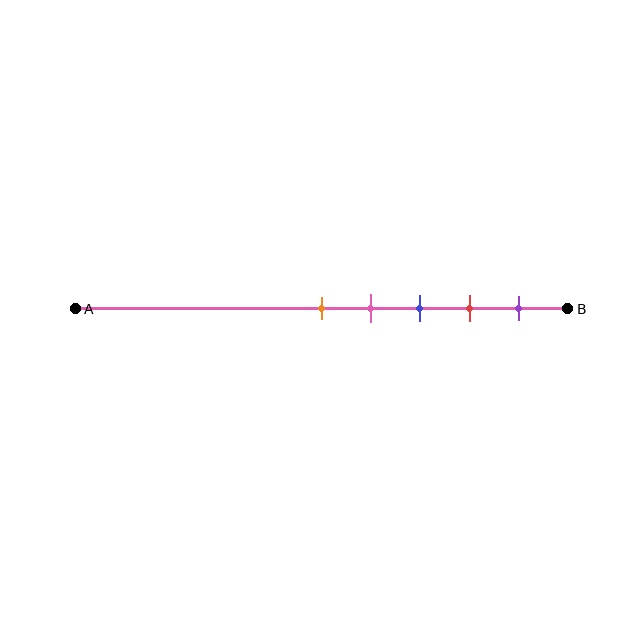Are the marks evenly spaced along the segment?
Yes, the marks are approximately evenly spaced.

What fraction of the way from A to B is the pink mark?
The pink mark is approximately 60% (0.6) of the way from A to B.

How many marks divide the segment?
There are 5 marks dividing the segment.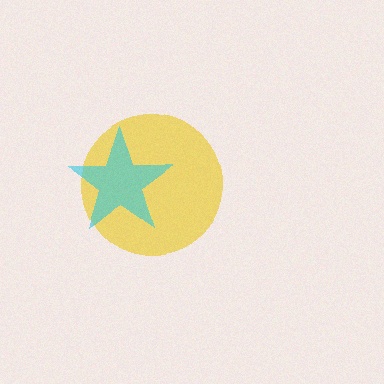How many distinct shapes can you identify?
There are 2 distinct shapes: a yellow circle, a cyan star.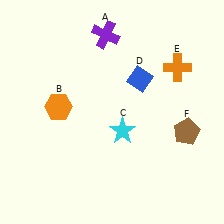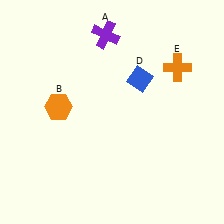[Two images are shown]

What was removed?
The cyan star (C), the brown pentagon (F) were removed in Image 2.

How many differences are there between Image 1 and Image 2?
There are 2 differences between the two images.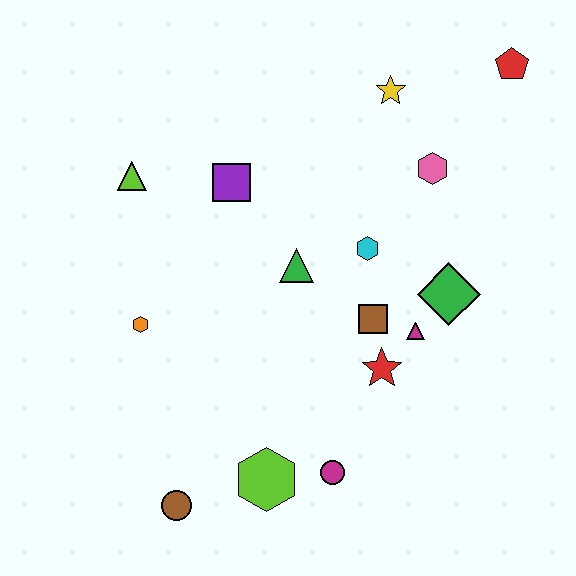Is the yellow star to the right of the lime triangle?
Yes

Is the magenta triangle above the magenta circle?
Yes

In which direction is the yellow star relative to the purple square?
The yellow star is to the right of the purple square.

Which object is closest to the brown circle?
The lime hexagon is closest to the brown circle.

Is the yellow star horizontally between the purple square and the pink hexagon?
Yes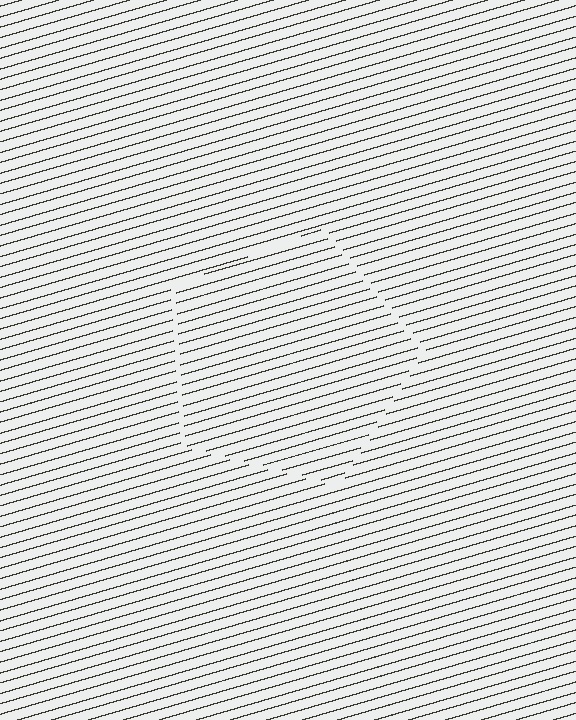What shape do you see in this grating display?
An illusory pentagon. The interior of the shape contains the same grating, shifted by half a period — the contour is defined by the phase discontinuity where line-ends from the inner and outer gratings abut.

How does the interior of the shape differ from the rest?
The interior of the shape contains the same grating, shifted by half a period — the contour is defined by the phase discontinuity where line-ends from the inner and outer gratings abut.